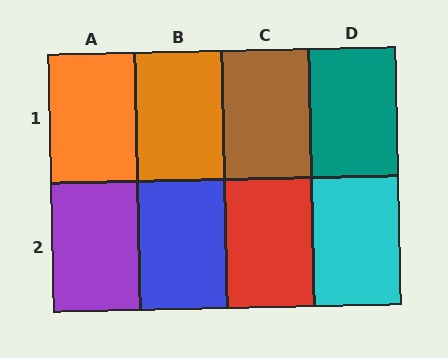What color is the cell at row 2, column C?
Red.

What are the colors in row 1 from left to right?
Orange, orange, brown, teal.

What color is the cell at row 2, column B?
Blue.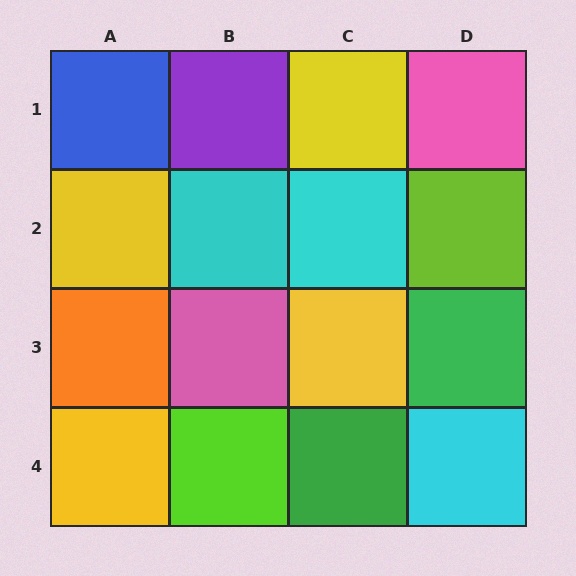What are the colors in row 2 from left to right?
Yellow, cyan, cyan, lime.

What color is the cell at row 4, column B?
Lime.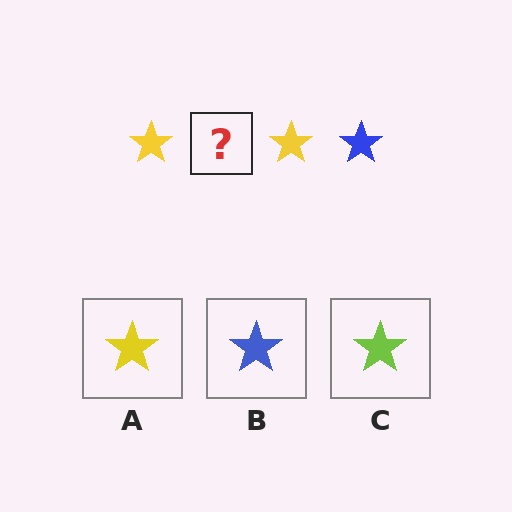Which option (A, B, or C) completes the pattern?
B.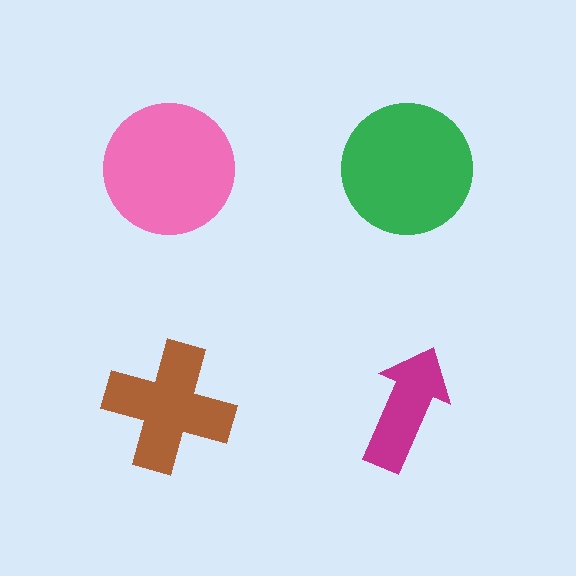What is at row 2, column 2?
A magenta arrow.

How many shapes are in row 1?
2 shapes.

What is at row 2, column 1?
A brown cross.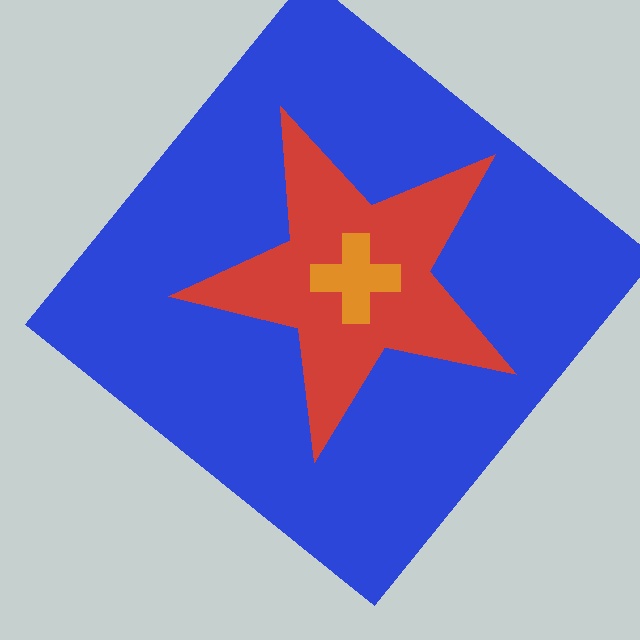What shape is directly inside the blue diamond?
The red star.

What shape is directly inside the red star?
The orange cross.